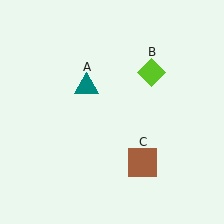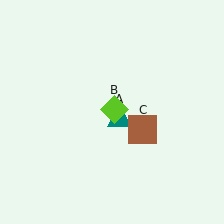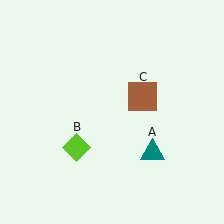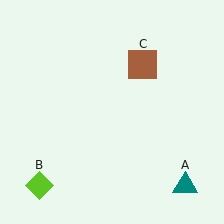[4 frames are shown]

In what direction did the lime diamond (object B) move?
The lime diamond (object B) moved down and to the left.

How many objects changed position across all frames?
3 objects changed position: teal triangle (object A), lime diamond (object B), brown square (object C).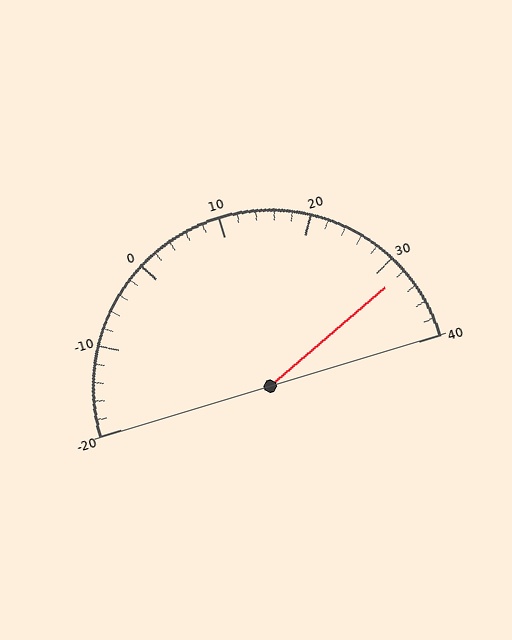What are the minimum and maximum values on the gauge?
The gauge ranges from -20 to 40.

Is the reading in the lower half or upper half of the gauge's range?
The reading is in the upper half of the range (-20 to 40).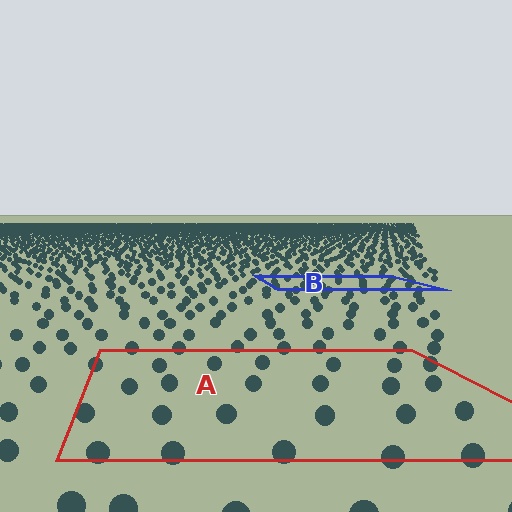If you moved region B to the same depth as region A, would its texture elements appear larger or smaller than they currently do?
They would appear larger. At a closer depth, the same texture elements are projected at a bigger on-screen size.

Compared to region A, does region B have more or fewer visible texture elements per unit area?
Region B has more texture elements per unit area — they are packed more densely because it is farther away.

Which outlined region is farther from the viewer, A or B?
Region B is farther from the viewer — the texture elements inside it appear smaller and more densely packed.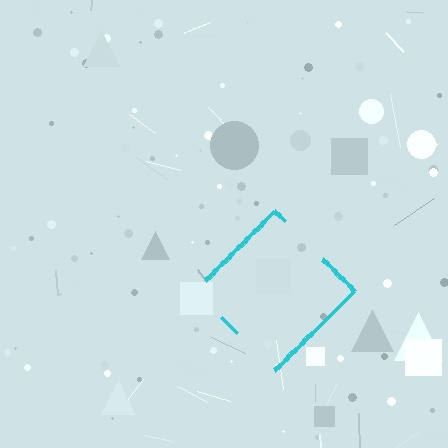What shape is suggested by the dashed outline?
The dashed outline suggests a diamond.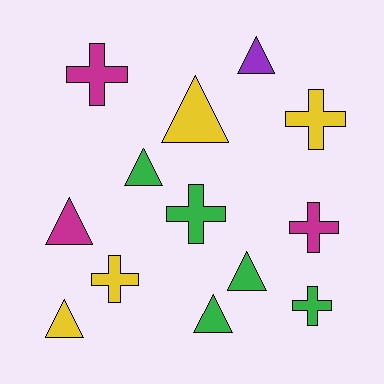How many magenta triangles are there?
There is 1 magenta triangle.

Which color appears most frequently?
Green, with 5 objects.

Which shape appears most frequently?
Triangle, with 7 objects.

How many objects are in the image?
There are 13 objects.